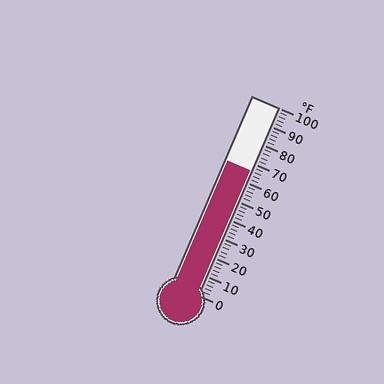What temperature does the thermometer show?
The thermometer shows approximately 66°F.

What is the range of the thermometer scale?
The thermometer scale ranges from 0°F to 100°F.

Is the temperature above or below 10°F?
The temperature is above 10°F.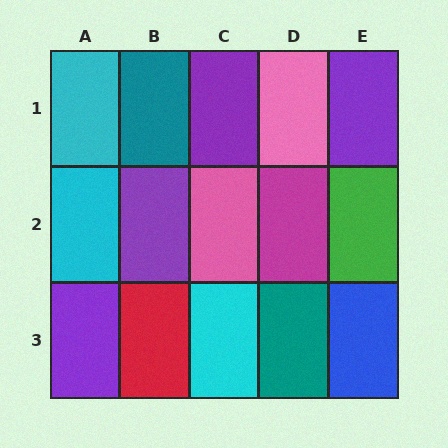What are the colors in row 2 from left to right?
Cyan, purple, pink, magenta, green.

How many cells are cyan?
3 cells are cyan.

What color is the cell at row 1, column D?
Pink.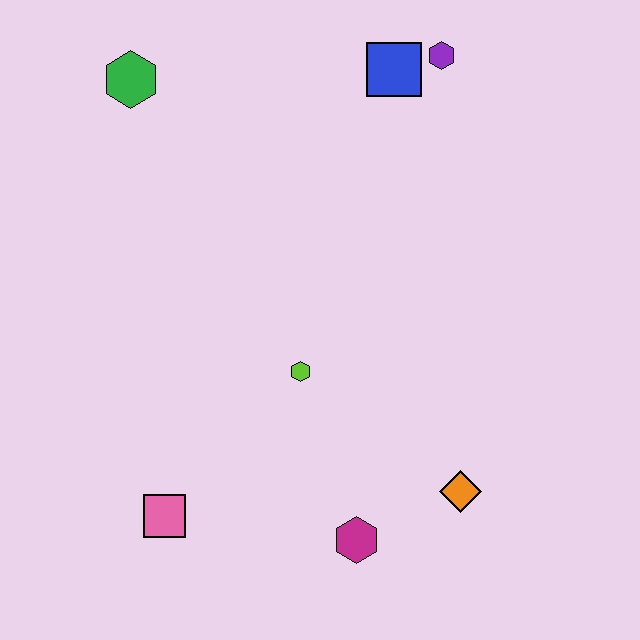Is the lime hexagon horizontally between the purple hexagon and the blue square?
No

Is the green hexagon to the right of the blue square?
No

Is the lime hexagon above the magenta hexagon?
Yes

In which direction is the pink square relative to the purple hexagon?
The pink square is below the purple hexagon.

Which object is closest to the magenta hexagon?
The orange diamond is closest to the magenta hexagon.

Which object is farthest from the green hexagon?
The orange diamond is farthest from the green hexagon.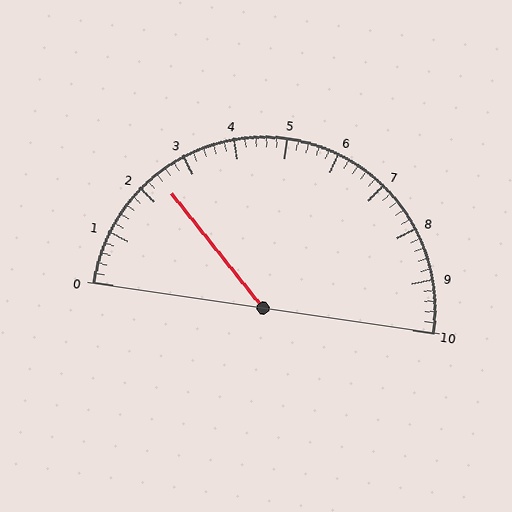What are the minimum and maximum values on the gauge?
The gauge ranges from 0 to 10.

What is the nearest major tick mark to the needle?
The nearest major tick mark is 2.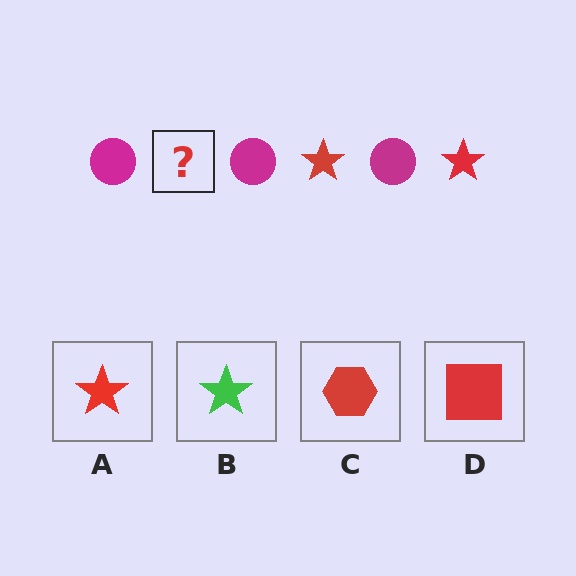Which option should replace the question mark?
Option A.